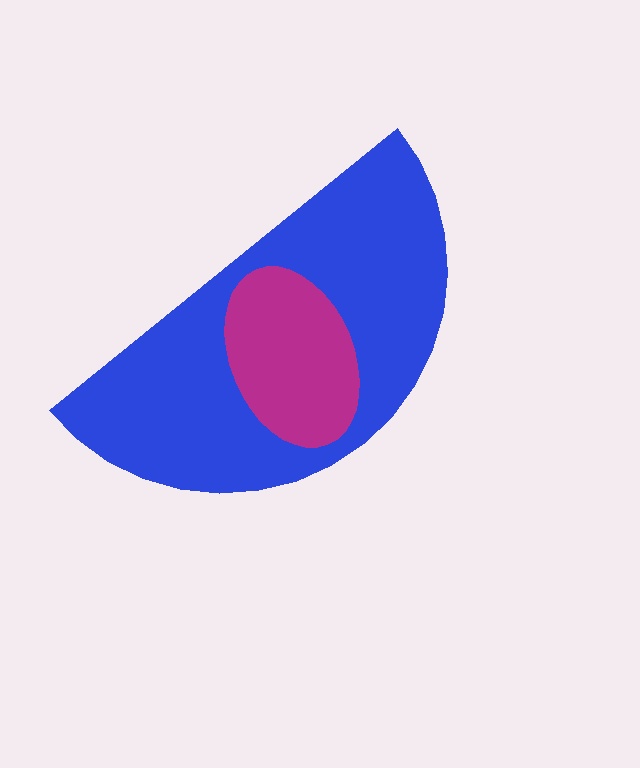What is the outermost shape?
The blue semicircle.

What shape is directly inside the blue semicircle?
The magenta ellipse.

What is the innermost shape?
The magenta ellipse.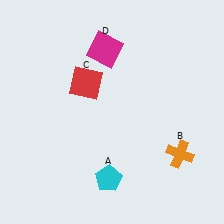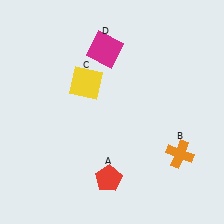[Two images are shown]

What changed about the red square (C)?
In Image 1, C is red. In Image 2, it changed to yellow.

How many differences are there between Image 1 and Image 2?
There are 2 differences between the two images.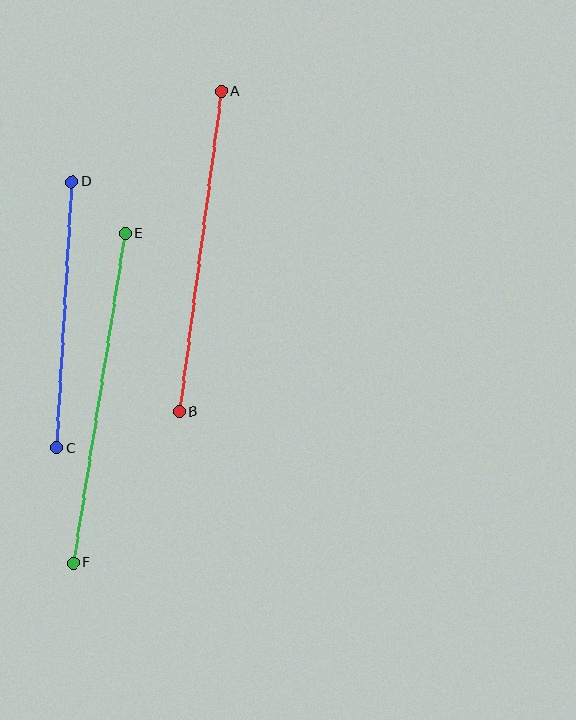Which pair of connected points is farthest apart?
Points E and F are farthest apart.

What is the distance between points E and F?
The distance is approximately 333 pixels.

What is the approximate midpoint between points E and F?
The midpoint is at approximately (99, 398) pixels.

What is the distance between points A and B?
The distance is approximately 323 pixels.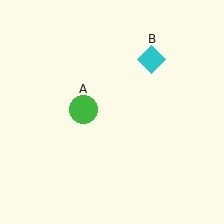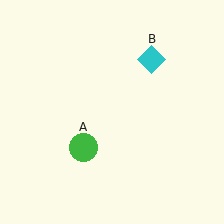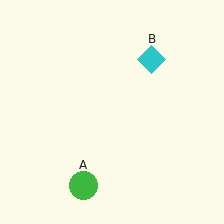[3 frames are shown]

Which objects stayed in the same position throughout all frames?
Cyan diamond (object B) remained stationary.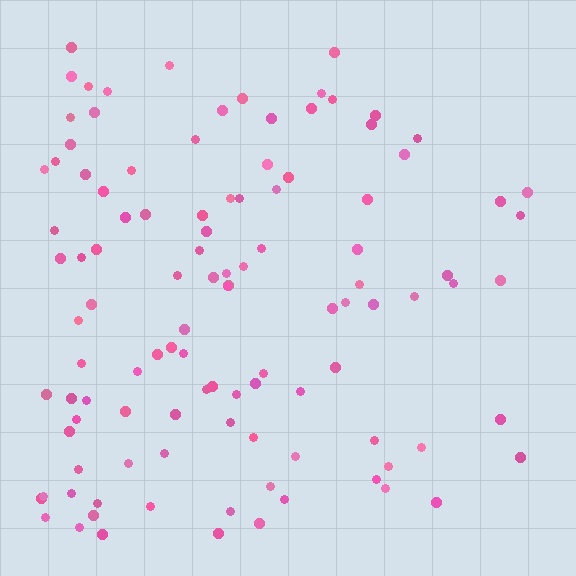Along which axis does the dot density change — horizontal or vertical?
Horizontal.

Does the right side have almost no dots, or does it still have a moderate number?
Still a moderate number, just noticeably fewer than the left.